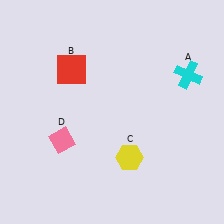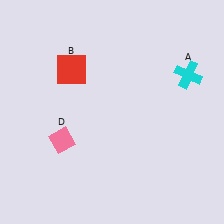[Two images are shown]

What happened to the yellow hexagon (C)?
The yellow hexagon (C) was removed in Image 2. It was in the bottom-right area of Image 1.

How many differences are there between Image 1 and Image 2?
There is 1 difference between the two images.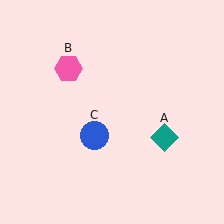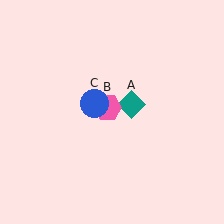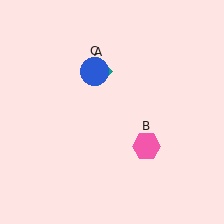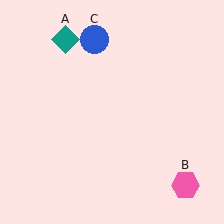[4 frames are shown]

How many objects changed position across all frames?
3 objects changed position: teal diamond (object A), pink hexagon (object B), blue circle (object C).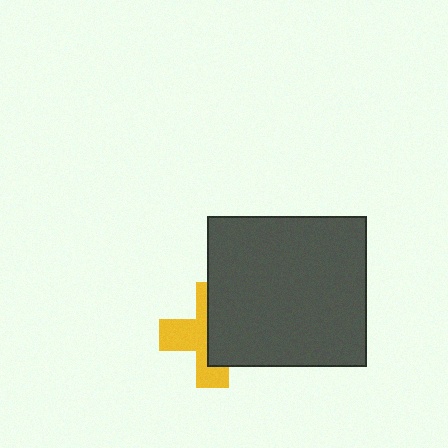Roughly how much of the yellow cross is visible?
About half of it is visible (roughly 48%).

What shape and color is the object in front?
The object in front is a dark gray rectangle.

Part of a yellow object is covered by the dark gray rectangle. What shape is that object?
It is a cross.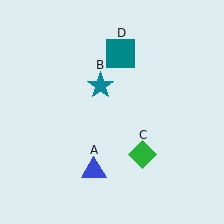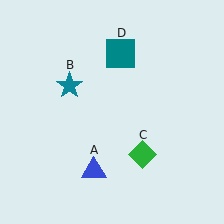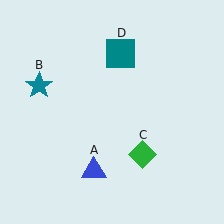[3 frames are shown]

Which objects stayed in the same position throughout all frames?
Blue triangle (object A) and green diamond (object C) and teal square (object D) remained stationary.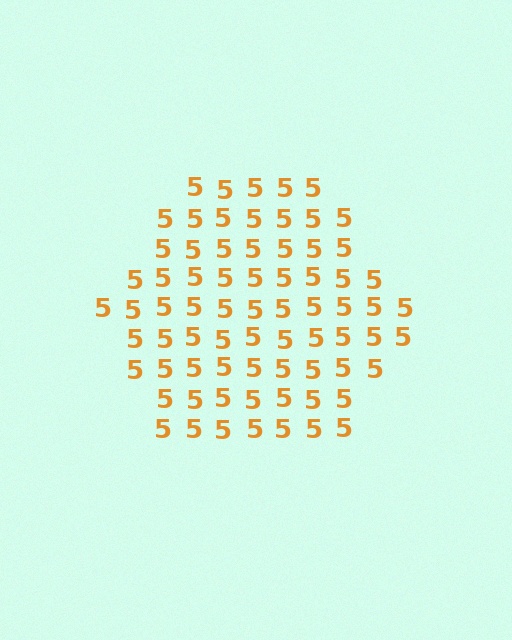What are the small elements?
The small elements are digit 5's.